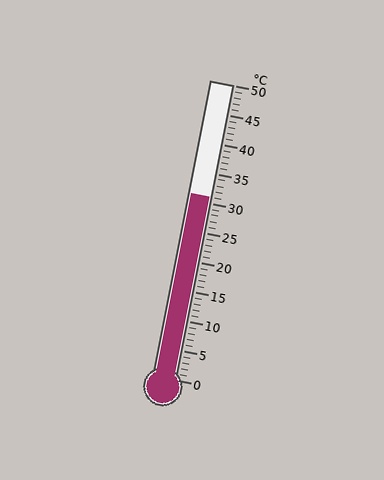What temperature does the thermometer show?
The thermometer shows approximately 31°C.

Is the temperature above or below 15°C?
The temperature is above 15°C.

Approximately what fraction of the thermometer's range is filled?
The thermometer is filled to approximately 60% of its range.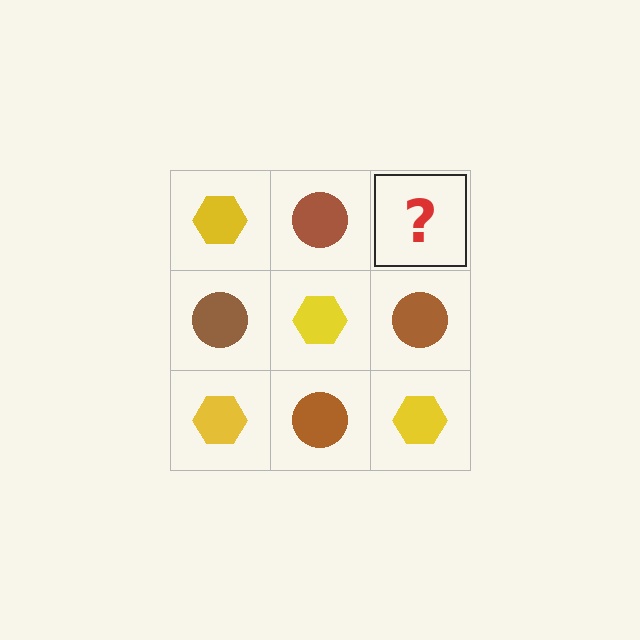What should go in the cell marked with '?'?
The missing cell should contain a yellow hexagon.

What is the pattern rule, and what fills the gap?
The rule is that it alternates yellow hexagon and brown circle in a checkerboard pattern. The gap should be filled with a yellow hexagon.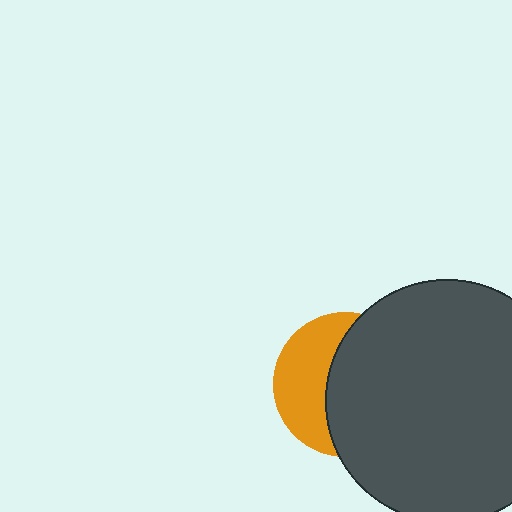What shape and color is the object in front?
The object in front is a dark gray circle.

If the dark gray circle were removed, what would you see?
You would see the complete orange circle.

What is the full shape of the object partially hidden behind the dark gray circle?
The partially hidden object is an orange circle.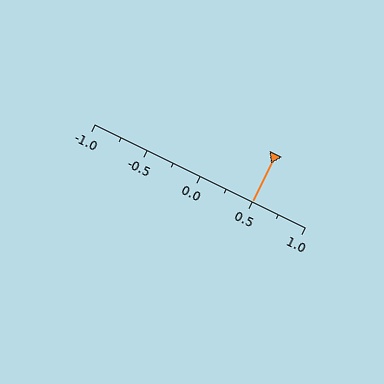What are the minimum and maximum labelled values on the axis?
The axis runs from -1.0 to 1.0.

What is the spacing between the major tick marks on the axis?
The major ticks are spaced 0.5 apart.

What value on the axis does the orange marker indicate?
The marker indicates approximately 0.5.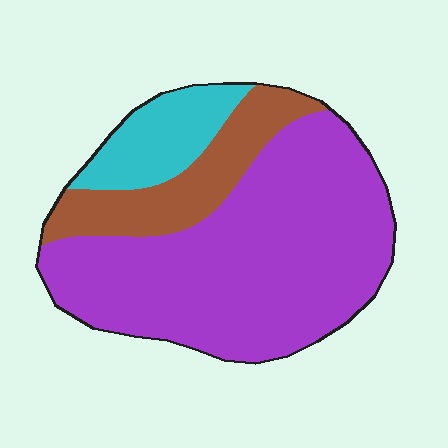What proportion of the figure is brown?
Brown covers about 20% of the figure.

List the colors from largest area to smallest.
From largest to smallest: purple, brown, cyan.